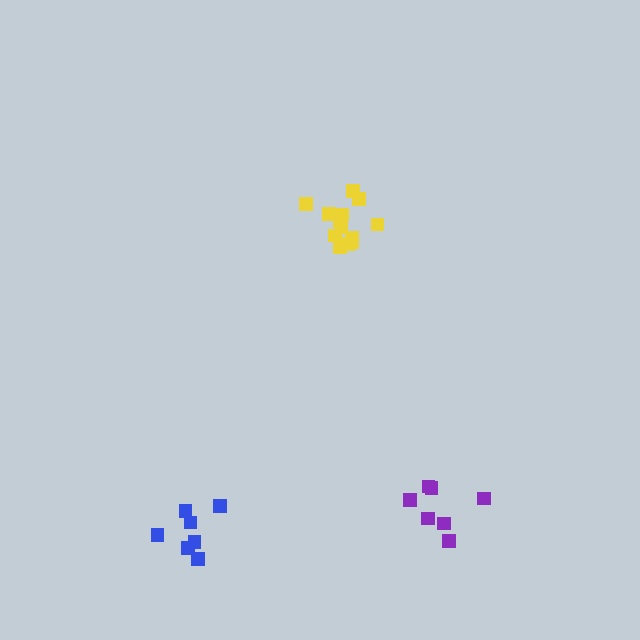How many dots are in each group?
Group 1: 7 dots, Group 2: 13 dots, Group 3: 7 dots (27 total).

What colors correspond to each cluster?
The clusters are colored: blue, yellow, purple.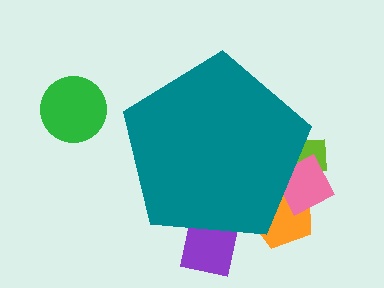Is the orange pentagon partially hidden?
Yes, the orange pentagon is partially hidden behind the teal pentagon.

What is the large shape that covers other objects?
A teal pentagon.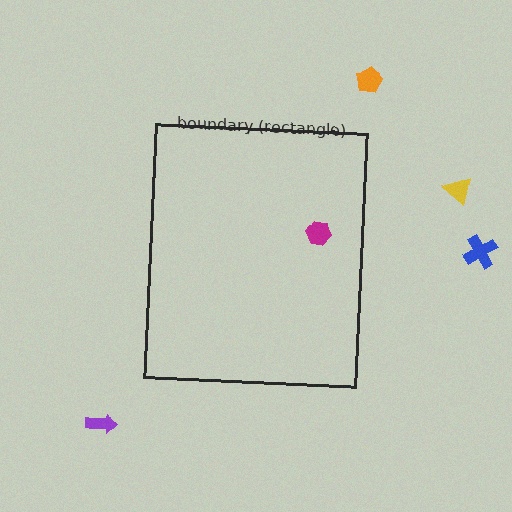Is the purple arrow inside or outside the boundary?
Outside.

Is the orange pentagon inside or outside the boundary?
Outside.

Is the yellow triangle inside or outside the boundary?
Outside.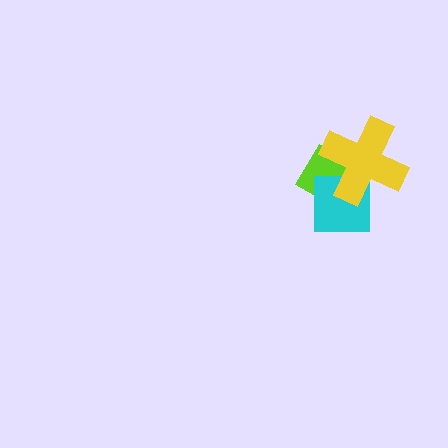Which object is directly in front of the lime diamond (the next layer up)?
The cyan square is directly in front of the lime diamond.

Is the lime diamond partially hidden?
Yes, it is partially covered by another shape.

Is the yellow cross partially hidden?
No, no other shape covers it.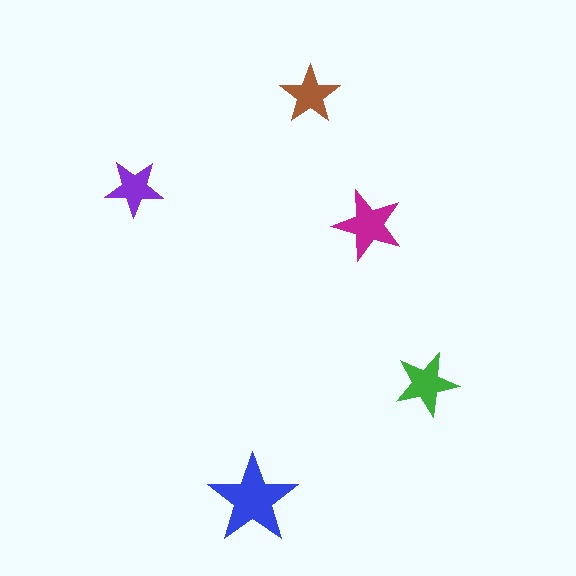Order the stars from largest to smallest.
the blue one, the magenta one, the green one, the brown one, the purple one.